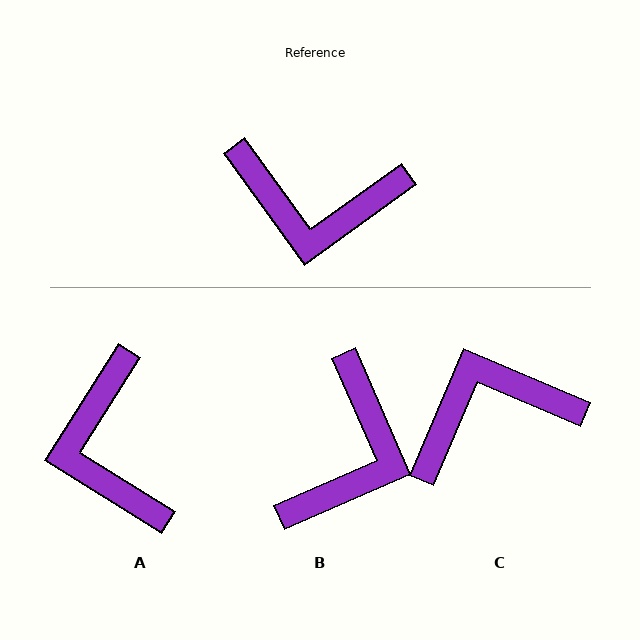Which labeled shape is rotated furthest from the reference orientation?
C, about 149 degrees away.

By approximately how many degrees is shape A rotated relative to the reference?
Approximately 68 degrees clockwise.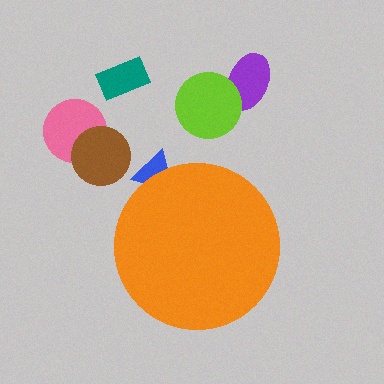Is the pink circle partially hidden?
No, the pink circle is fully visible.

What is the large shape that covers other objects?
An orange circle.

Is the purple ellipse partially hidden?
No, the purple ellipse is fully visible.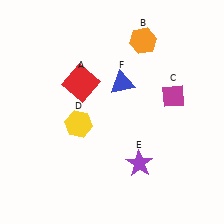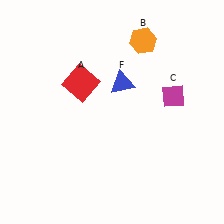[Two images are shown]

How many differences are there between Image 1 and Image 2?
There are 2 differences between the two images.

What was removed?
The yellow hexagon (D), the purple star (E) were removed in Image 2.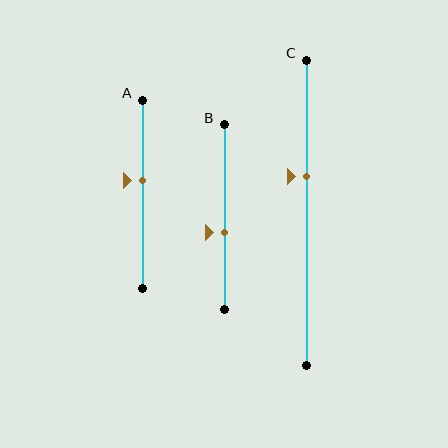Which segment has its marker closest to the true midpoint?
Segment A has its marker closest to the true midpoint.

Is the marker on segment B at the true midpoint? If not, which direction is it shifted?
No, the marker on segment B is shifted downward by about 8% of the segment length.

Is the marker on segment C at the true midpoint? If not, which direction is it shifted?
No, the marker on segment C is shifted upward by about 12% of the segment length.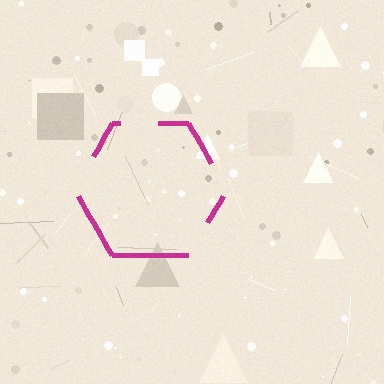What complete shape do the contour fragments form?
The contour fragments form a hexagon.